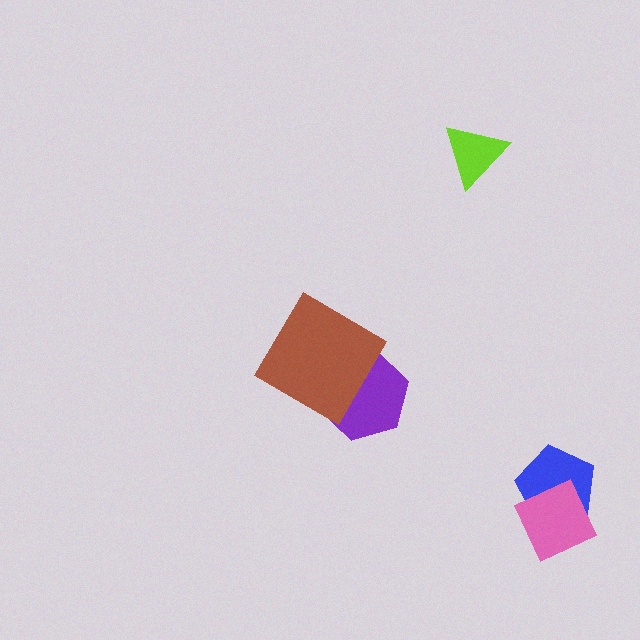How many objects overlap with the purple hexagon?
1 object overlaps with the purple hexagon.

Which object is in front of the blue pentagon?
The pink diamond is in front of the blue pentagon.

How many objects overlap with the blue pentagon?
1 object overlaps with the blue pentagon.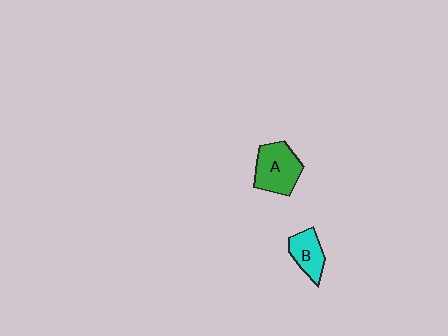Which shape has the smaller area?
Shape B (cyan).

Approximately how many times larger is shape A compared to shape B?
Approximately 1.5 times.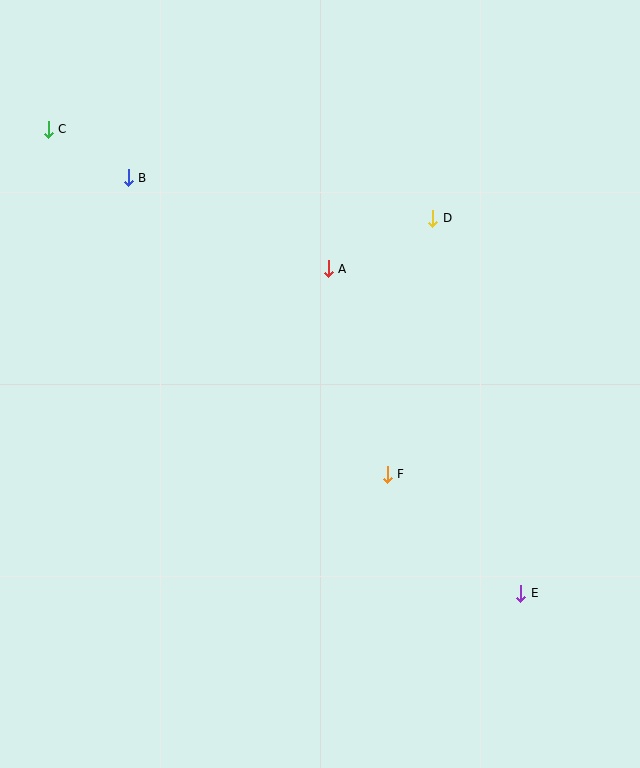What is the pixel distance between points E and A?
The distance between E and A is 377 pixels.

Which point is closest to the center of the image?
Point F at (387, 474) is closest to the center.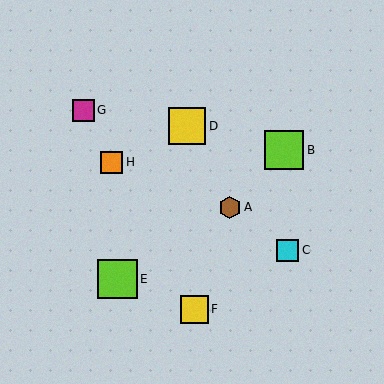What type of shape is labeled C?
Shape C is a cyan square.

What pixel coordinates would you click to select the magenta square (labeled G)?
Click at (83, 110) to select the magenta square G.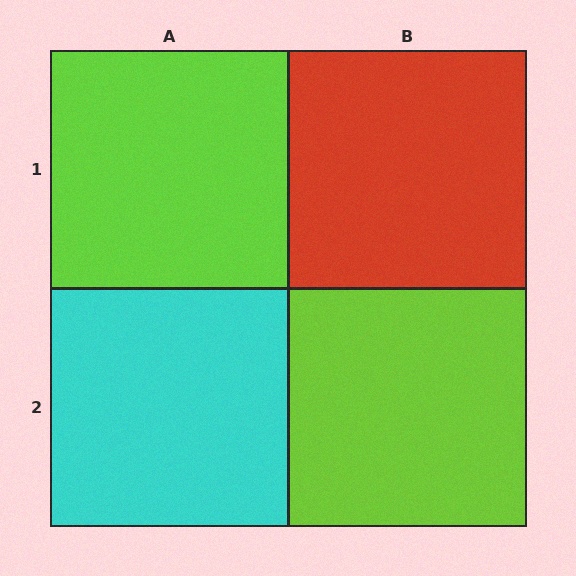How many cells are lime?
2 cells are lime.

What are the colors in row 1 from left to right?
Lime, red.